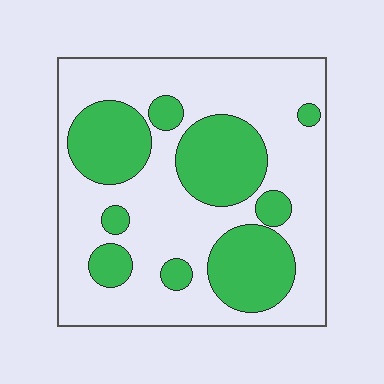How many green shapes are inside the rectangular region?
9.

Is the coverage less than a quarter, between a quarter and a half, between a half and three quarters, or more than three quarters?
Between a quarter and a half.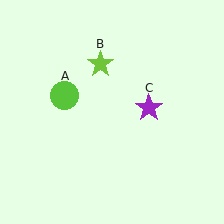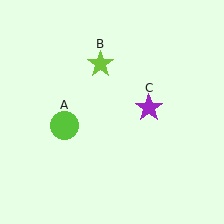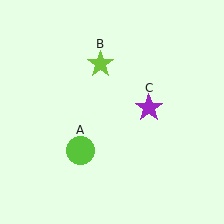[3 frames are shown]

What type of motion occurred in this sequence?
The lime circle (object A) rotated counterclockwise around the center of the scene.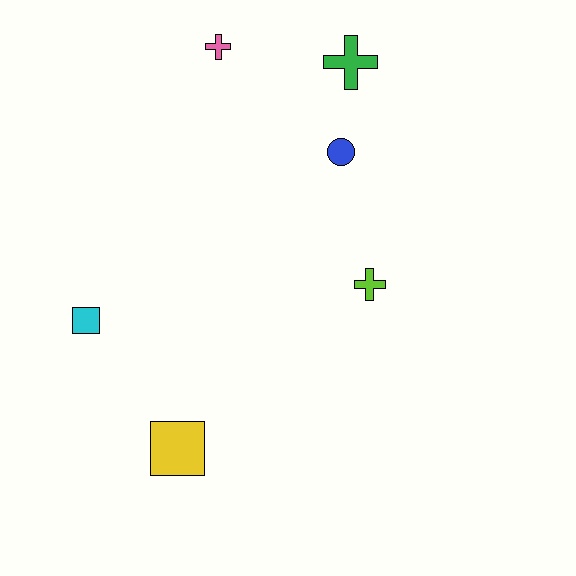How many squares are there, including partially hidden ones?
There are 2 squares.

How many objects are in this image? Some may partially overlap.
There are 6 objects.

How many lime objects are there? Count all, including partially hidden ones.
There is 1 lime object.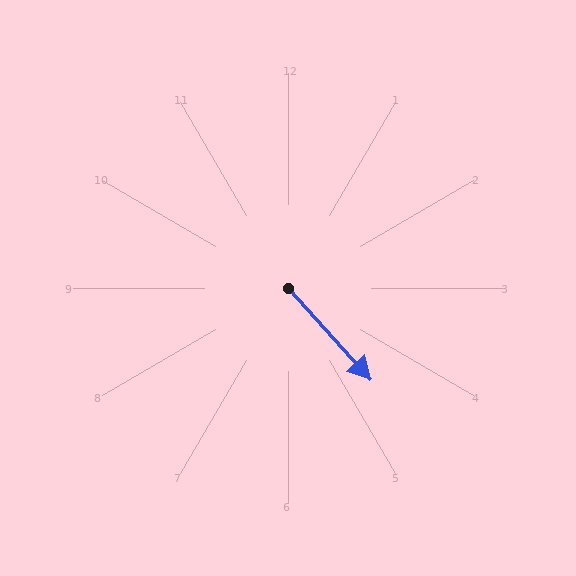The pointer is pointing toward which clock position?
Roughly 5 o'clock.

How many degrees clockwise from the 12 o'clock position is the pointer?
Approximately 138 degrees.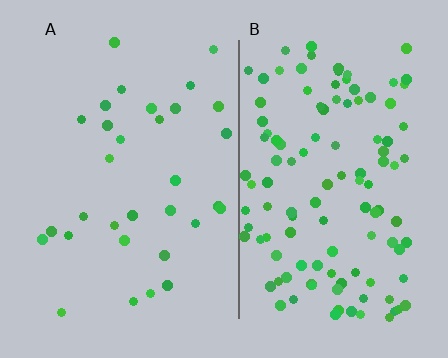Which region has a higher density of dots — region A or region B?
B (the right).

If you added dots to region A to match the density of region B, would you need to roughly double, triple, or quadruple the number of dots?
Approximately quadruple.